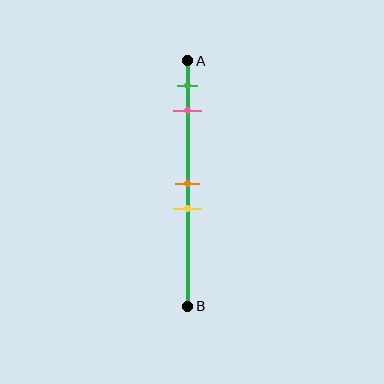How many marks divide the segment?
There are 4 marks dividing the segment.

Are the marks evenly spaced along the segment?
No, the marks are not evenly spaced.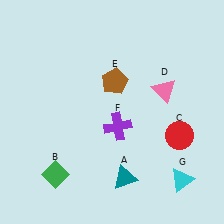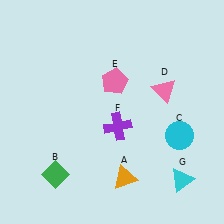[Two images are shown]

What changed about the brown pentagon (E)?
In Image 1, E is brown. In Image 2, it changed to pink.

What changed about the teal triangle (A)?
In Image 1, A is teal. In Image 2, it changed to orange.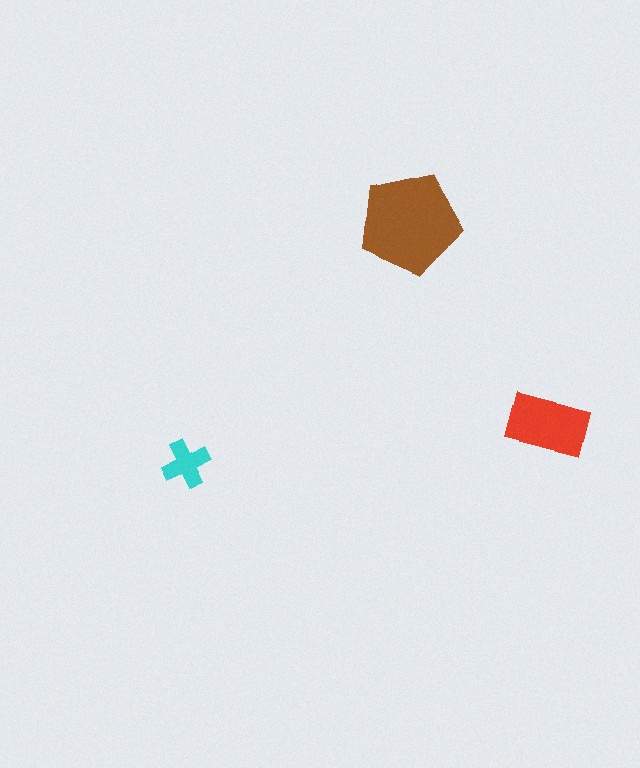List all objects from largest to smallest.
The brown pentagon, the red rectangle, the cyan cross.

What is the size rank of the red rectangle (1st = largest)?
2nd.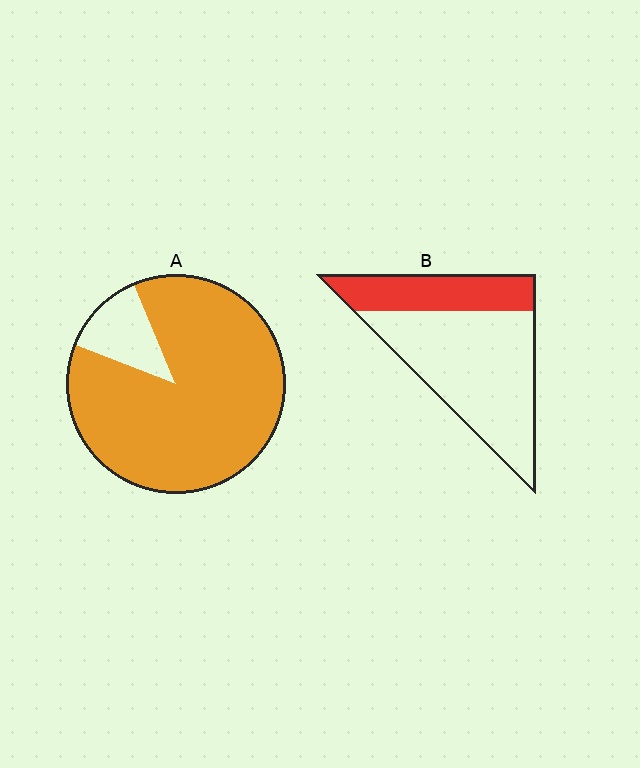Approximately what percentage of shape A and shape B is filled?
A is approximately 85% and B is approximately 30%.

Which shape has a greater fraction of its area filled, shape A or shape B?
Shape A.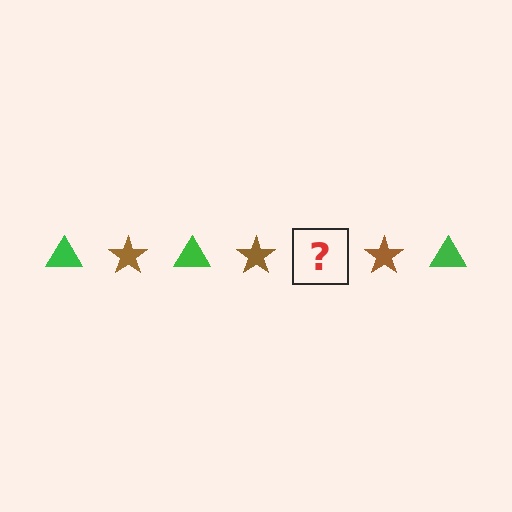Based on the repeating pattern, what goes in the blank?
The blank should be a green triangle.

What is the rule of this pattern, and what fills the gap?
The rule is that the pattern alternates between green triangle and brown star. The gap should be filled with a green triangle.